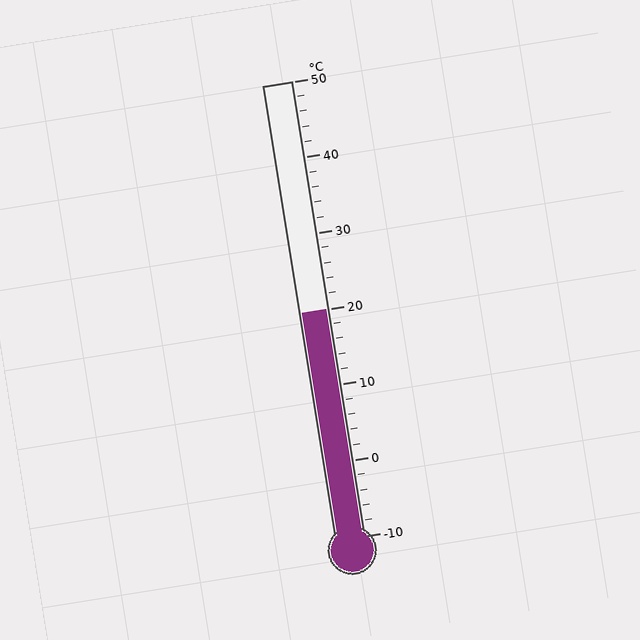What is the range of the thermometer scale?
The thermometer scale ranges from -10°C to 50°C.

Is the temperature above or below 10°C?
The temperature is above 10°C.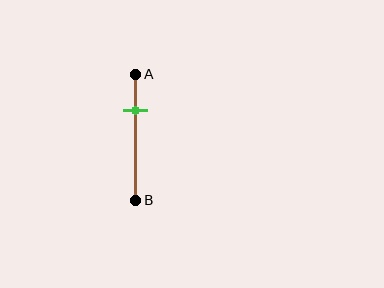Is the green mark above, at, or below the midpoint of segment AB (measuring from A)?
The green mark is above the midpoint of segment AB.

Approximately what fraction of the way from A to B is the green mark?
The green mark is approximately 30% of the way from A to B.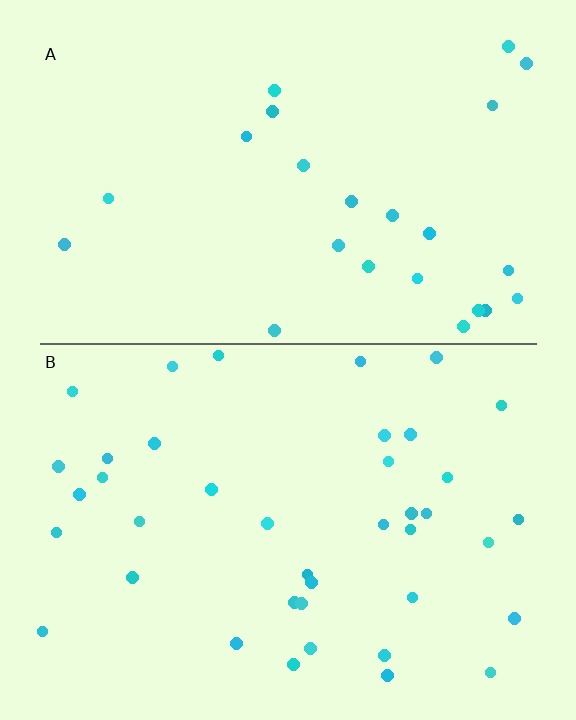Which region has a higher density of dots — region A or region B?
B (the bottom).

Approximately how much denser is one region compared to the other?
Approximately 1.7× — region B over region A.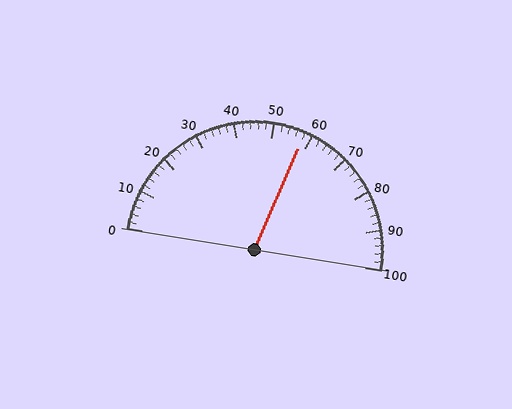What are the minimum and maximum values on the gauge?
The gauge ranges from 0 to 100.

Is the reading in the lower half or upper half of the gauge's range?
The reading is in the upper half of the range (0 to 100).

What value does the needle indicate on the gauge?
The needle indicates approximately 58.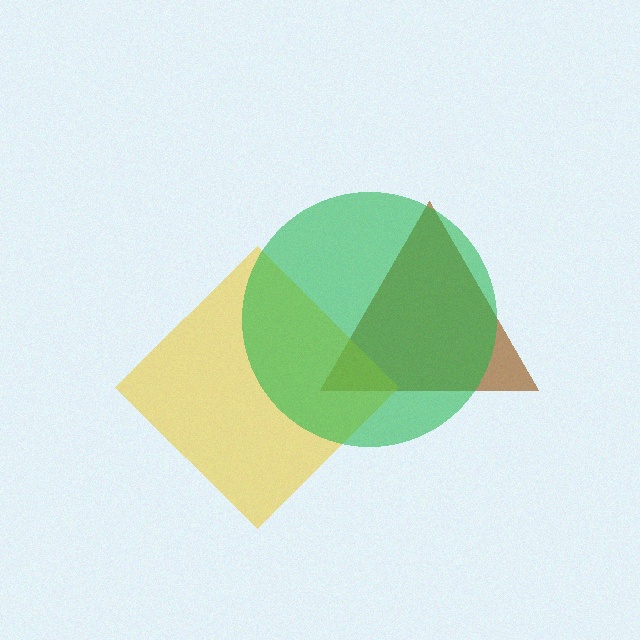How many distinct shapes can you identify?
There are 3 distinct shapes: a brown triangle, a yellow diamond, a green circle.